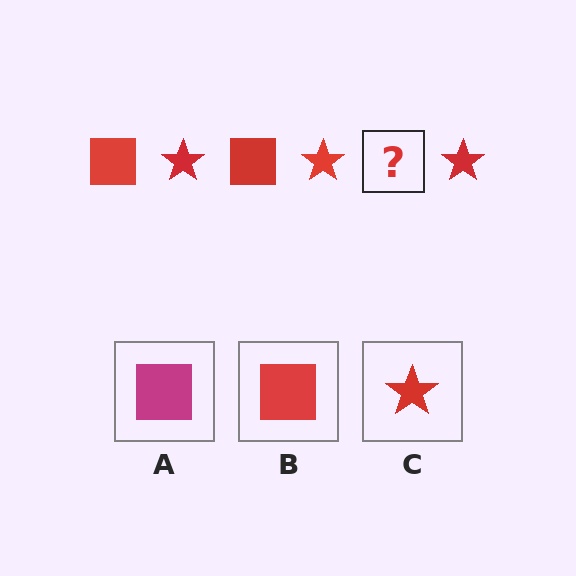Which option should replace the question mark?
Option B.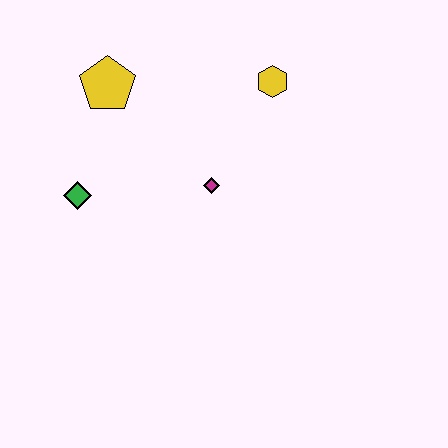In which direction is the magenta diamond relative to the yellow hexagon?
The magenta diamond is below the yellow hexagon.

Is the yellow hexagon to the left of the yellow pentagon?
No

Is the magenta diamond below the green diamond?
No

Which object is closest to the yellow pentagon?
The green diamond is closest to the yellow pentagon.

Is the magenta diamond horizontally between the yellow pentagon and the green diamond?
No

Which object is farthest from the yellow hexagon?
The green diamond is farthest from the yellow hexagon.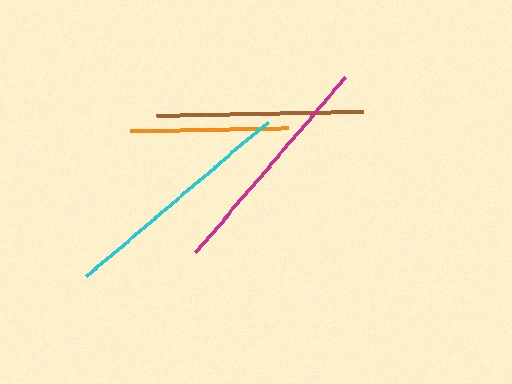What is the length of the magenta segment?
The magenta segment is approximately 230 pixels long.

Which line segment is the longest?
The cyan line is the longest at approximately 239 pixels.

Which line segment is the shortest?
The orange line is the shortest at approximately 159 pixels.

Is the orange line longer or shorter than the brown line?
The brown line is longer than the orange line.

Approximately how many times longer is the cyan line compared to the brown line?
The cyan line is approximately 1.2 times the length of the brown line.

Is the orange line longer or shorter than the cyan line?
The cyan line is longer than the orange line.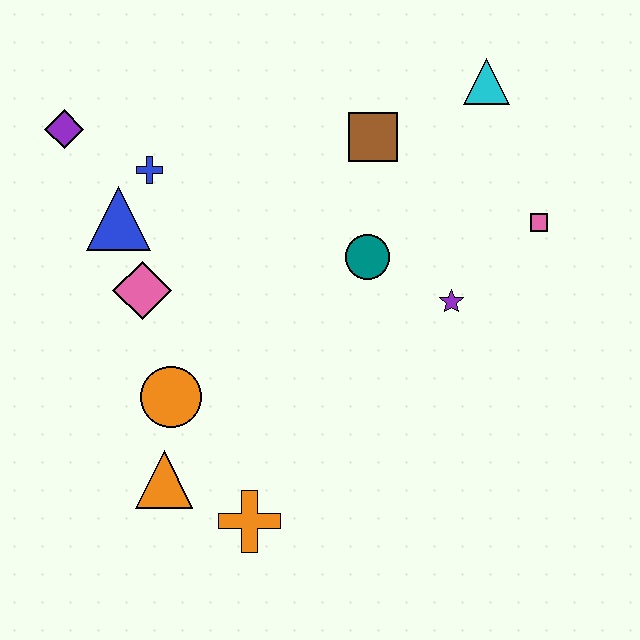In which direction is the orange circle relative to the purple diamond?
The orange circle is below the purple diamond.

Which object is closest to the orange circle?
The orange triangle is closest to the orange circle.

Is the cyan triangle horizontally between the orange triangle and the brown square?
No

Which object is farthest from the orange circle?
The cyan triangle is farthest from the orange circle.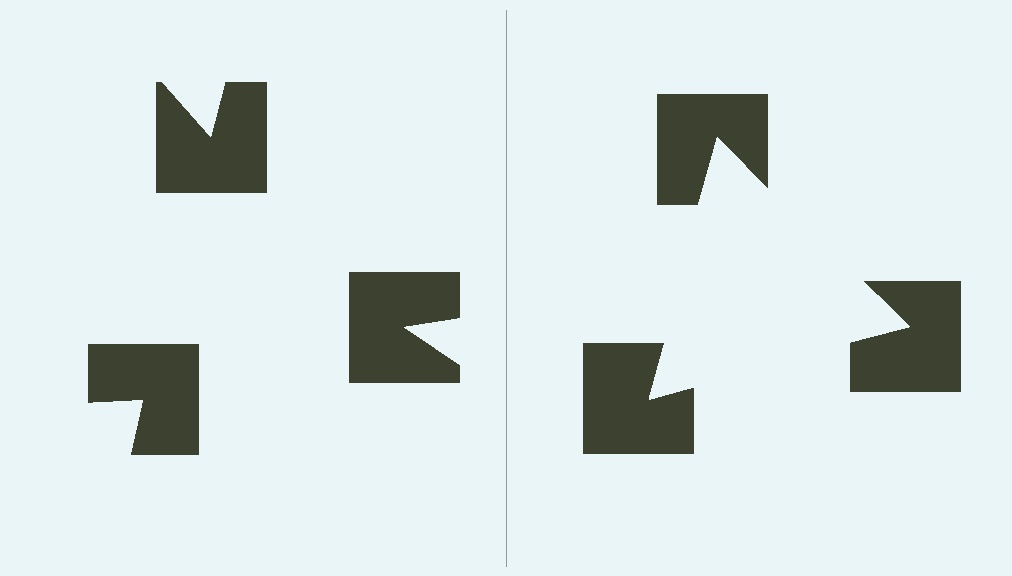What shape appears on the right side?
An illusory triangle.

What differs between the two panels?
The notched squares are positioned identically on both sides; only the wedge orientations differ. On the right they align to a triangle; on the left they are misaligned.